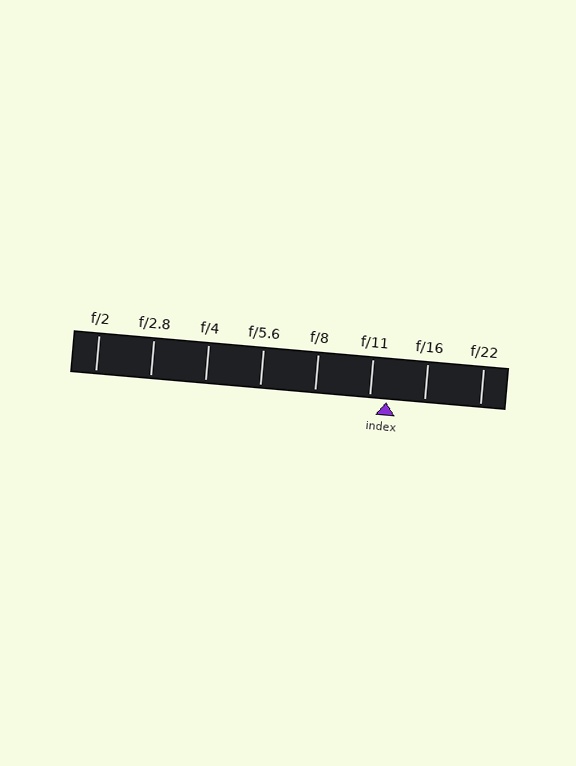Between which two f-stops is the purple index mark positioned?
The index mark is between f/11 and f/16.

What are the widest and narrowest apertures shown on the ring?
The widest aperture shown is f/2 and the narrowest is f/22.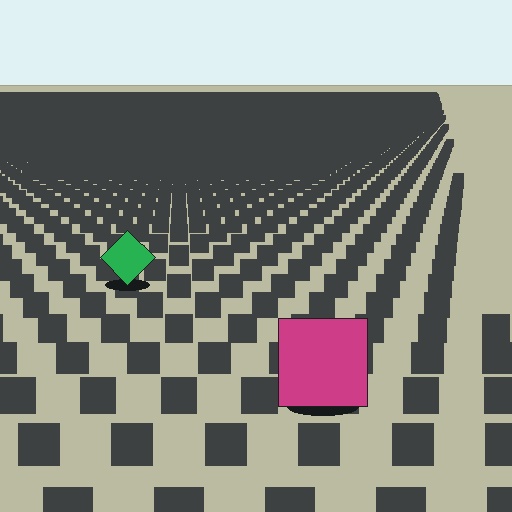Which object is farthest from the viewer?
The green diamond is farthest from the viewer. It appears smaller and the ground texture around it is denser.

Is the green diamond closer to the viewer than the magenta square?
No. The magenta square is closer — you can tell from the texture gradient: the ground texture is coarser near it.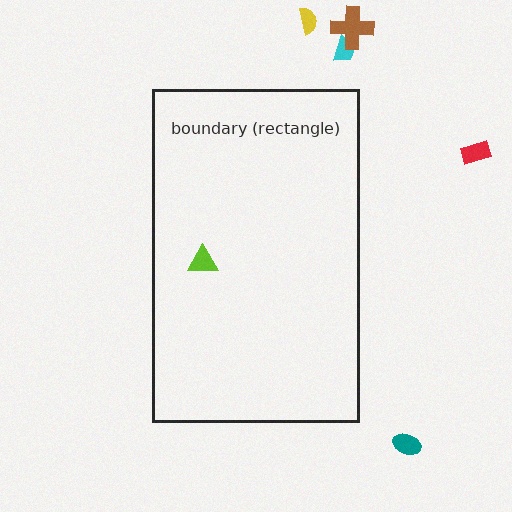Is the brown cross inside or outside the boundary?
Outside.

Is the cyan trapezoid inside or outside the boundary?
Outside.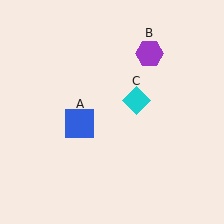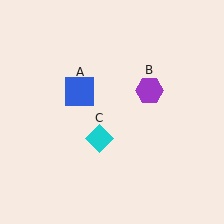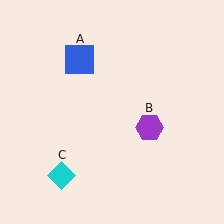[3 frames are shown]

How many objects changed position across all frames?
3 objects changed position: blue square (object A), purple hexagon (object B), cyan diamond (object C).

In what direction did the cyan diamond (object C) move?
The cyan diamond (object C) moved down and to the left.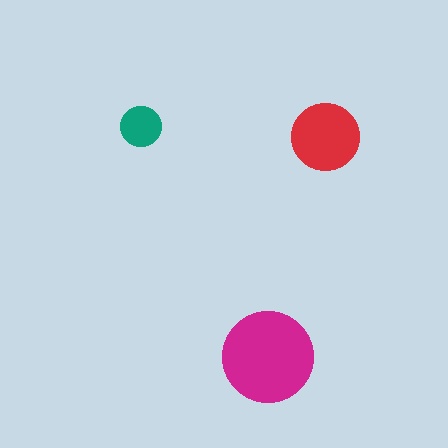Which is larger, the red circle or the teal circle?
The red one.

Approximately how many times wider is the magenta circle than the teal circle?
About 2 times wider.